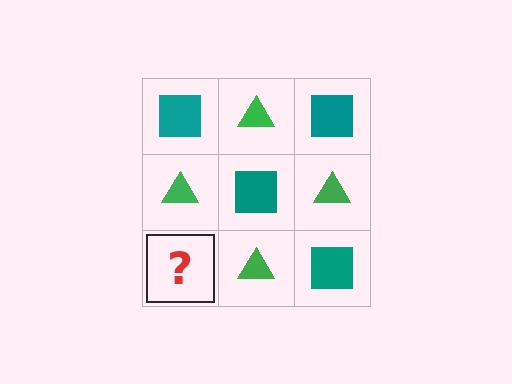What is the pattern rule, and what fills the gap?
The rule is that it alternates teal square and green triangle in a checkerboard pattern. The gap should be filled with a teal square.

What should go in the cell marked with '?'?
The missing cell should contain a teal square.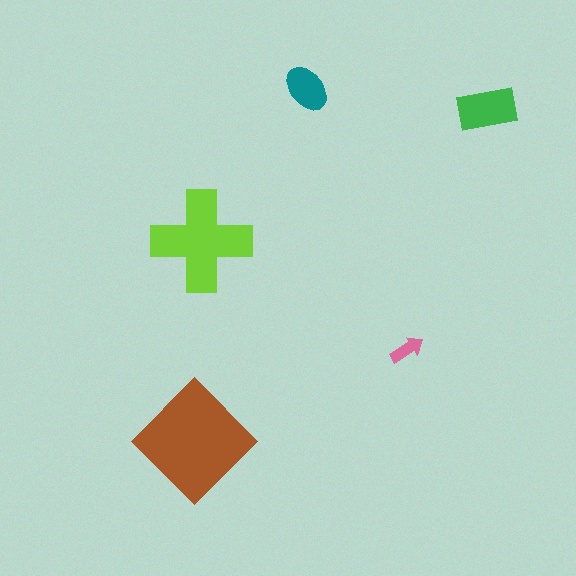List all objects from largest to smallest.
The brown diamond, the lime cross, the green rectangle, the teal ellipse, the pink arrow.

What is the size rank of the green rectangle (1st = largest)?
3rd.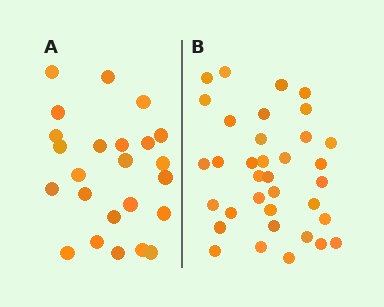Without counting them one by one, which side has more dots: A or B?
Region B (the right region) has more dots.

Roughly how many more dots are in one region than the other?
Region B has roughly 12 or so more dots than region A.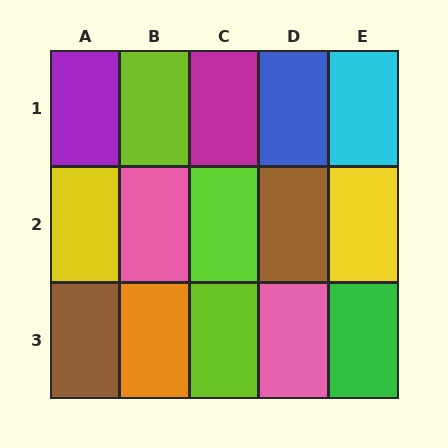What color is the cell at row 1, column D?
Blue.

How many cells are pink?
2 cells are pink.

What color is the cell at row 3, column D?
Pink.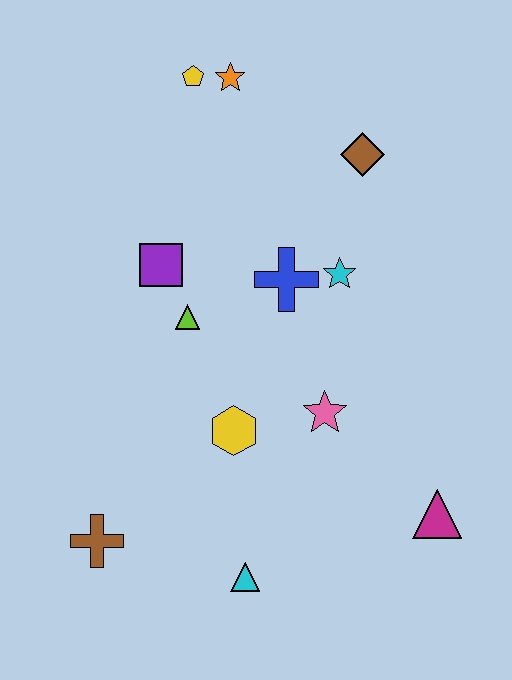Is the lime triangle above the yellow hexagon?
Yes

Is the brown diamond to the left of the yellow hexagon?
No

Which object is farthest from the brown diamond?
The brown cross is farthest from the brown diamond.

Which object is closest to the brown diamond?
The cyan star is closest to the brown diamond.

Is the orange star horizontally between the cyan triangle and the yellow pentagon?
Yes